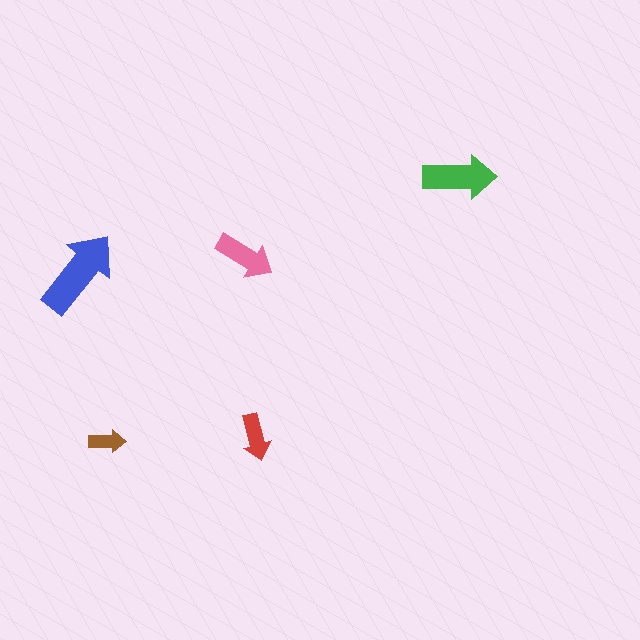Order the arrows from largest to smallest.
the blue one, the green one, the pink one, the red one, the brown one.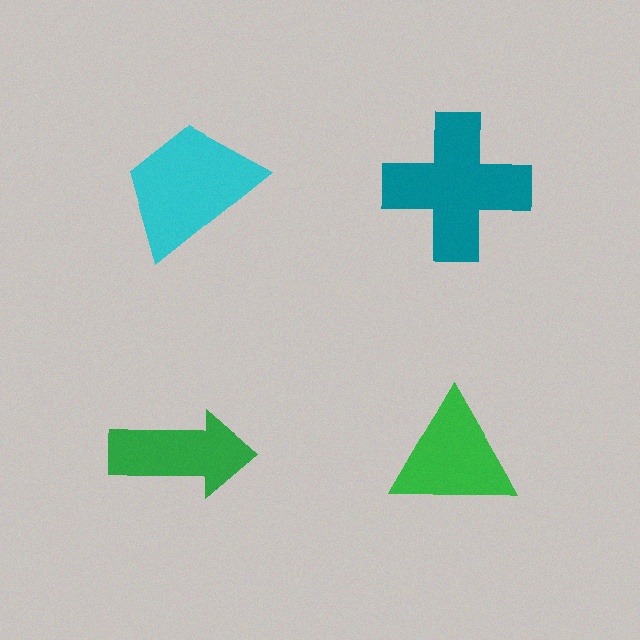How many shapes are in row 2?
2 shapes.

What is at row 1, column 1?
A cyan trapezoid.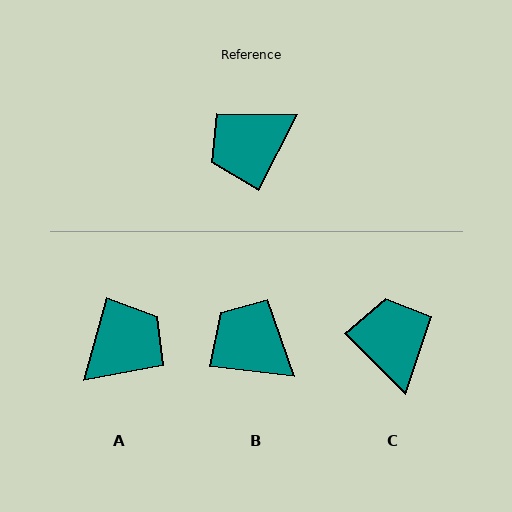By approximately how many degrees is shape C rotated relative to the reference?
Approximately 107 degrees clockwise.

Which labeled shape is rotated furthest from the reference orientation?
A, about 168 degrees away.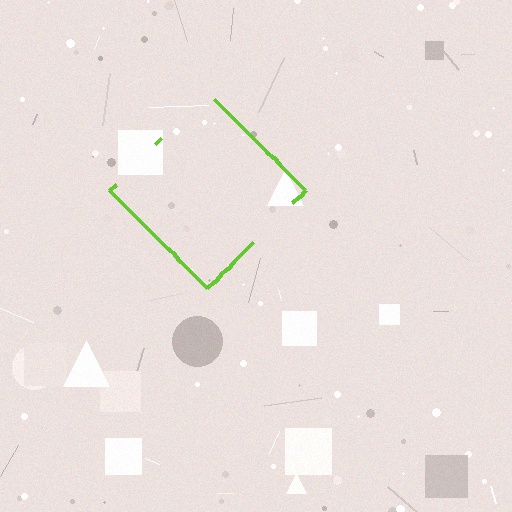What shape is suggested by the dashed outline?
The dashed outline suggests a diamond.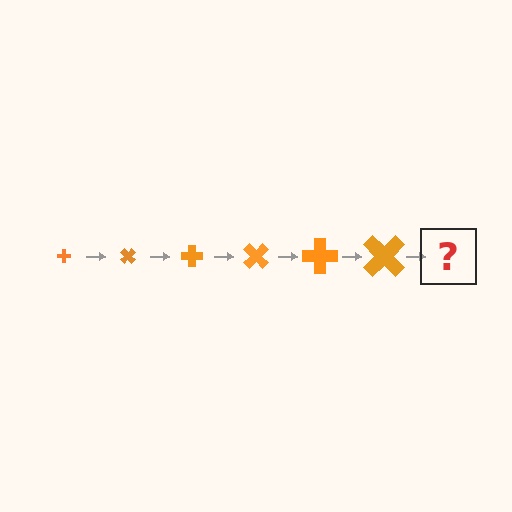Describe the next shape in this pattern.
It should be a cross, larger than the previous one and rotated 270 degrees from the start.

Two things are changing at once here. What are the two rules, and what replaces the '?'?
The two rules are that the cross grows larger each step and it rotates 45 degrees each step. The '?' should be a cross, larger than the previous one and rotated 270 degrees from the start.